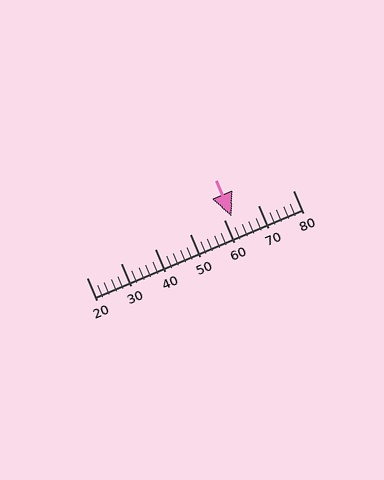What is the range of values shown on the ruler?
The ruler shows values from 20 to 80.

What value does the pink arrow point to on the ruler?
The pink arrow points to approximately 62.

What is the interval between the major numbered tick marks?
The major tick marks are spaced 10 units apart.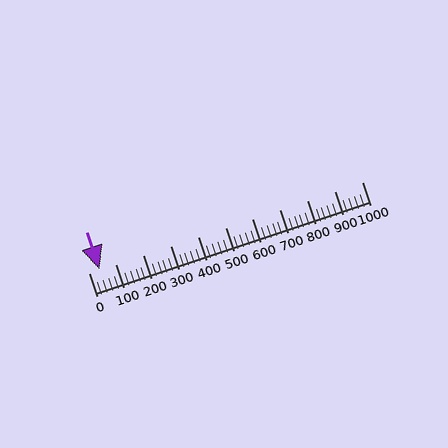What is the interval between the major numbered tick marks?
The major tick marks are spaced 100 units apart.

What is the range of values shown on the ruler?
The ruler shows values from 0 to 1000.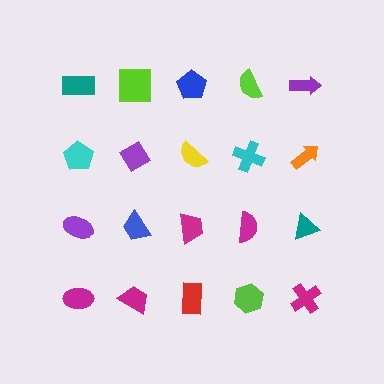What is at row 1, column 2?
A lime square.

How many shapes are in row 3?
5 shapes.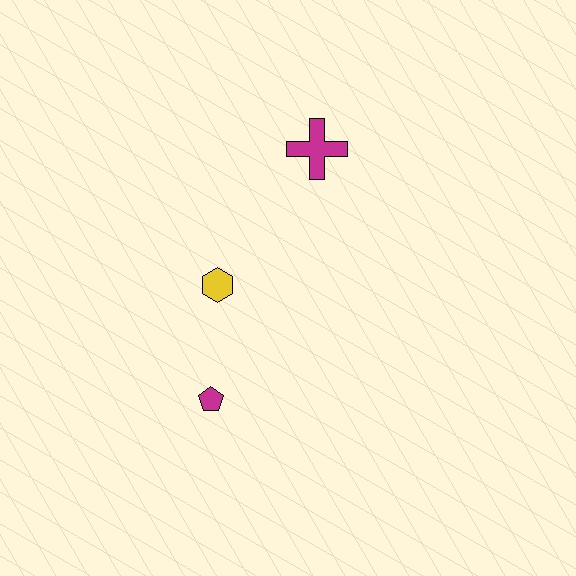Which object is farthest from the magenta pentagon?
The magenta cross is farthest from the magenta pentagon.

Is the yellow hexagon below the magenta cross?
Yes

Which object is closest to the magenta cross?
The yellow hexagon is closest to the magenta cross.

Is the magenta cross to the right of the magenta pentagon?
Yes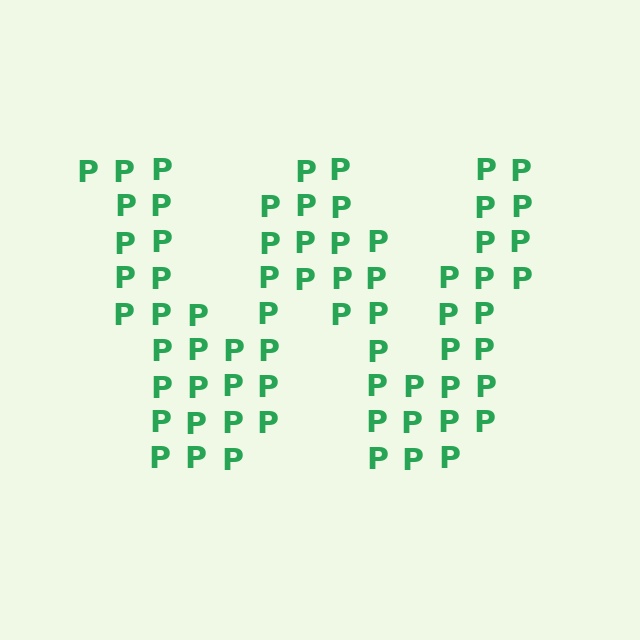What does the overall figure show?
The overall figure shows the letter W.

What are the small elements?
The small elements are letter P's.